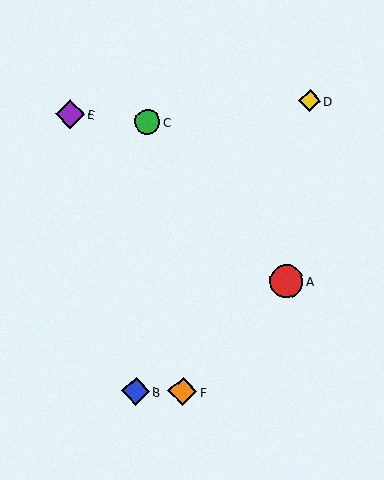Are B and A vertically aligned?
No, B is at x≈136 and A is at x≈287.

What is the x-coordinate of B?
Object B is at x≈136.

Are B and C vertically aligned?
Yes, both are at x≈136.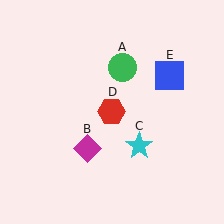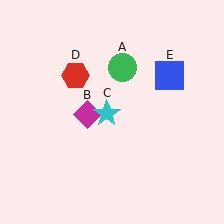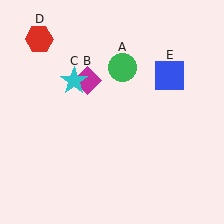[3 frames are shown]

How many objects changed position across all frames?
3 objects changed position: magenta diamond (object B), cyan star (object C), red hexagon (object D).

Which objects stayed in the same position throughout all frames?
Green circle (object A) and blue square (object E) remained stationary.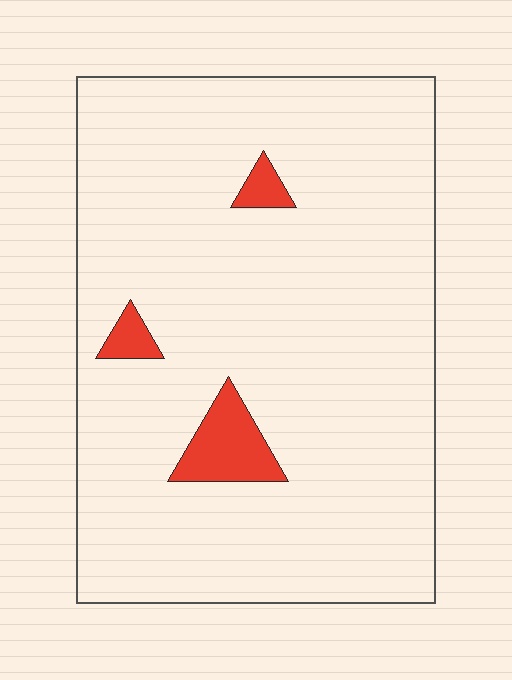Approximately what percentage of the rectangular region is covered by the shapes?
Approximately 5%.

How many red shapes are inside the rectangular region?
3.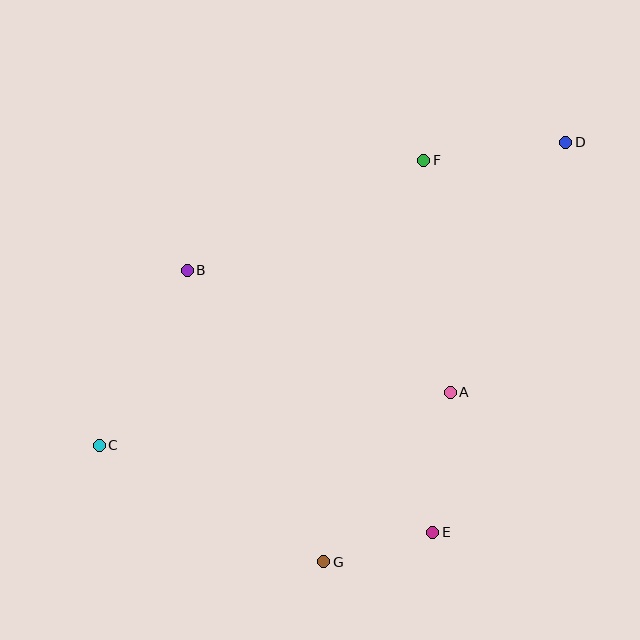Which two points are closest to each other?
Points E and G are closest to each other.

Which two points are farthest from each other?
Points C and D are farthest from each other.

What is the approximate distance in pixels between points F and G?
The distance between F and G is approximately 414 pixels.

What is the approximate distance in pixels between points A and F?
The distance between A and F is approximately 234 pixels.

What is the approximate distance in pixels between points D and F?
The distance between D and F is approximately 143 pixels.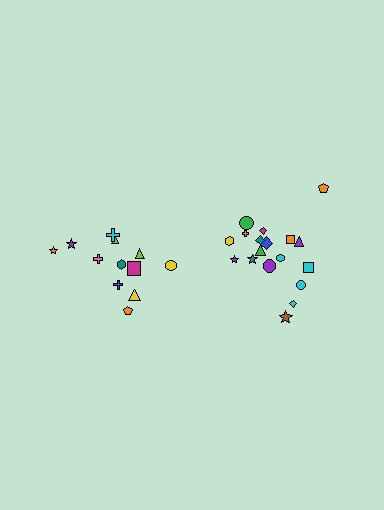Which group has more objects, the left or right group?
The right group.